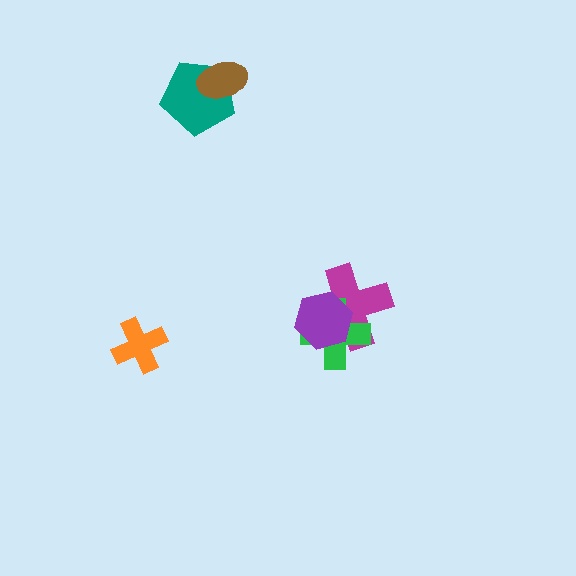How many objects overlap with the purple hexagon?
2 objects overlap with the purple hexagon.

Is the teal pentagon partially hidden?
Yes, it is partially covered by another shape.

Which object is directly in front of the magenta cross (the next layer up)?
The green cross is directly in front of the magenta cross.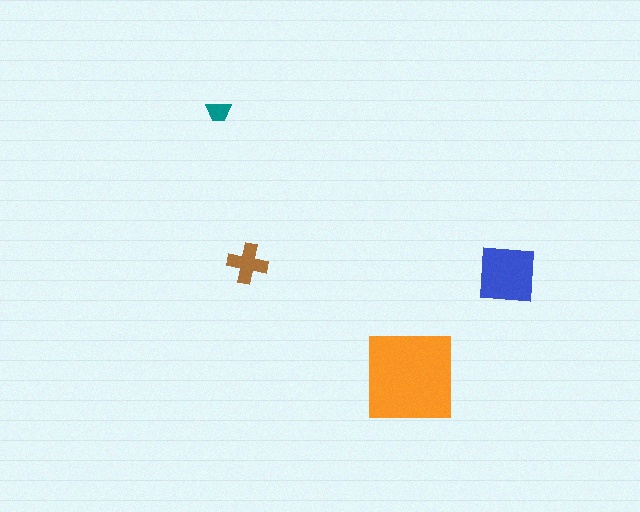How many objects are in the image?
There are 4 objects in the image.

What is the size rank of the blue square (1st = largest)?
2nd.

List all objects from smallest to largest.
The teal trapezoid, the brown cross, the blue square, the orange square.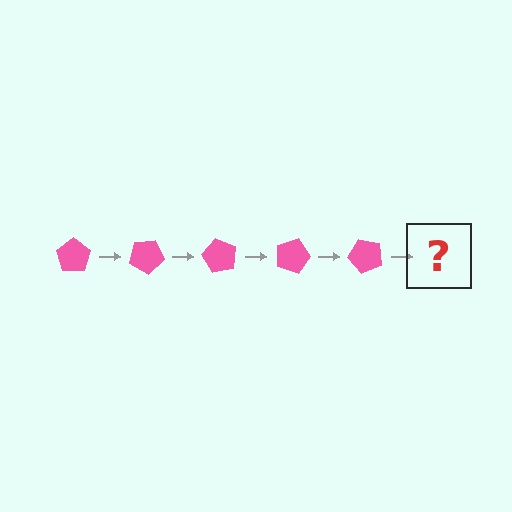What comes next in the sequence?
The next element should be a pink pentagon rotated 150 degrees.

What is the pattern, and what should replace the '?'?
The pattern is that the pentagon rotates 30 degrees each step. The '?' should be a pink pentagon rotated 150 degrees.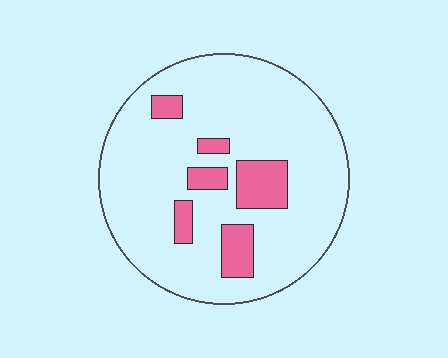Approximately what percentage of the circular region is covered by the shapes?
Approximately 15%.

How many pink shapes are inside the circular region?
6.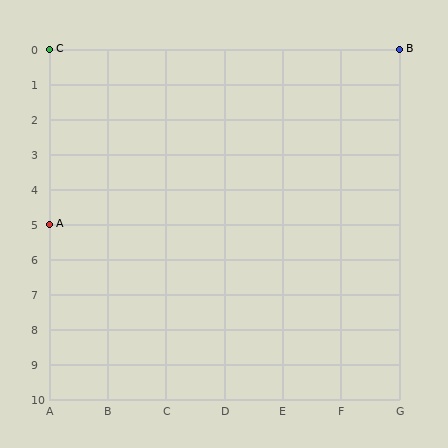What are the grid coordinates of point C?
Point C is at grid coordinates (A, 0).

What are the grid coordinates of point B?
Point B is at grid coordinates (G, 0).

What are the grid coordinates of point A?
Point A is at grid coordinates (A, 5).